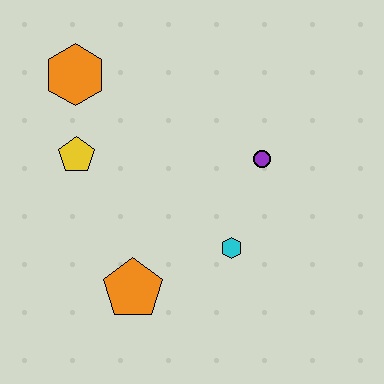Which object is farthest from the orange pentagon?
The orange hexagon is farthest from the orange pentagon.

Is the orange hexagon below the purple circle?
No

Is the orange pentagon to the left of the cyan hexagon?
Yes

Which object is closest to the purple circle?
The cyan hexagon is closest to the purple circle.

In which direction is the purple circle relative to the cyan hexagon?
The purple circle is above the cyan hexagon.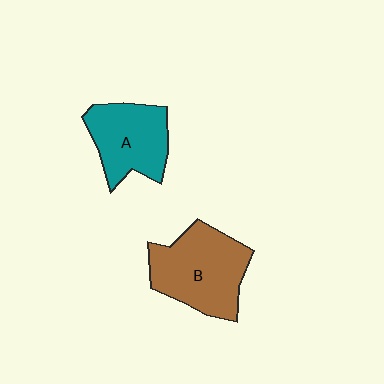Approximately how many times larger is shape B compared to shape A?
Approximately 1.3 times.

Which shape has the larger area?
Shape B (brown).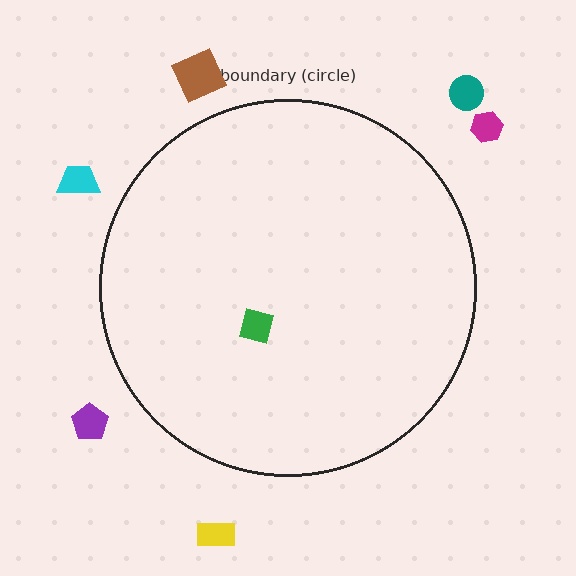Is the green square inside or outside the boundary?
Inside.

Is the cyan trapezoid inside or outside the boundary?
Outside.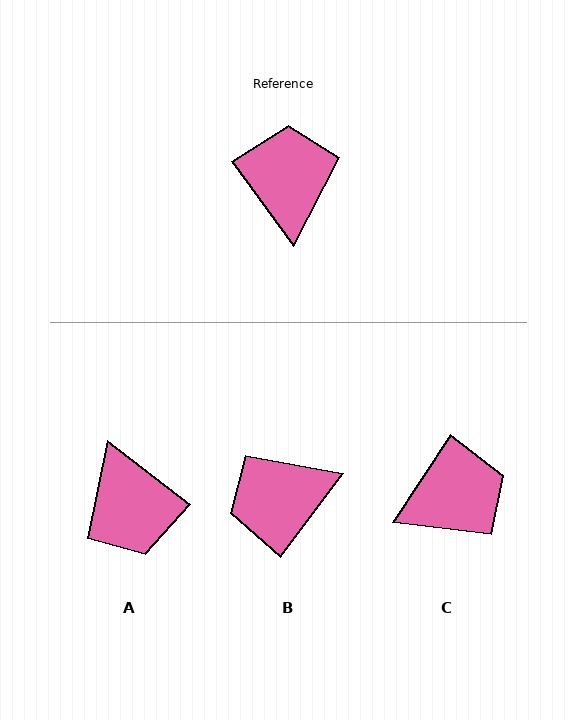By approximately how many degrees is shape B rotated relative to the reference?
Approximately 107 degrees counter-clockwise.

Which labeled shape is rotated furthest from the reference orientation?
A, about 163 degrees away.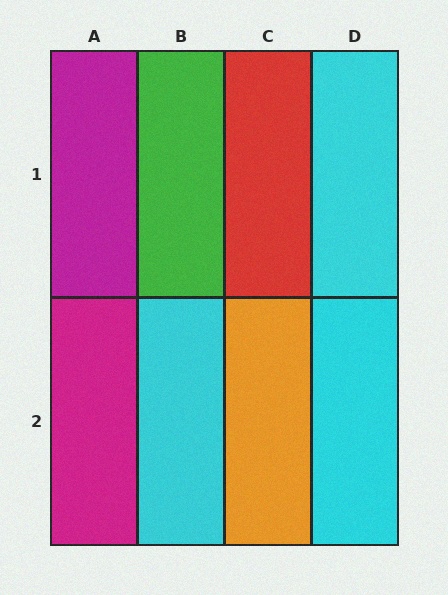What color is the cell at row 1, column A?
Magenta.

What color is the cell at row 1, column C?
Red.